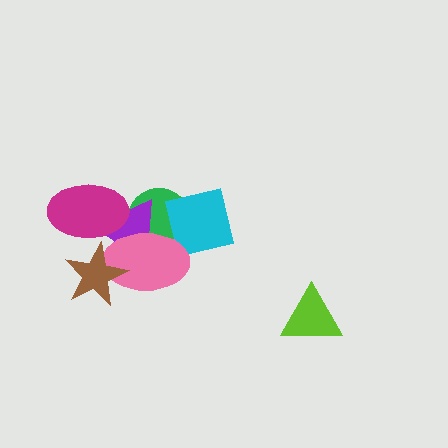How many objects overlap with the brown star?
3 objects overlap with the brown star.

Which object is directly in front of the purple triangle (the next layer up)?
The magenta ellipse is directly in front of the purple triangle.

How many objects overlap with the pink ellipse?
3 objects overlap with the pink ellipse.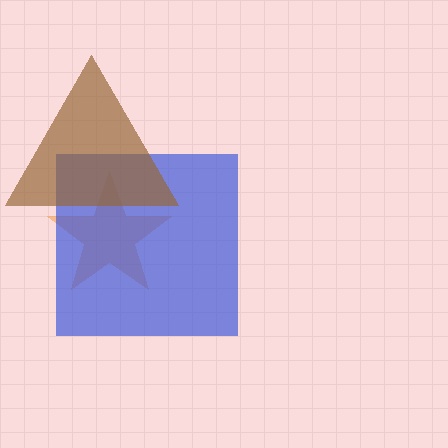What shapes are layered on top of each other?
The layered shapes are: an orange star, a blue square, a brown triangle.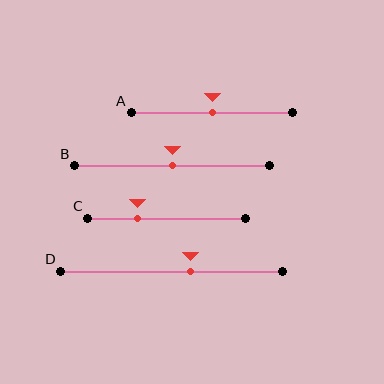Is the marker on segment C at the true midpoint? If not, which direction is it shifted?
No, the marker on segment C is shifted to the left by about 18% of the segment length.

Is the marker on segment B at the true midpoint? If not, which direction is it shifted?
Yes, the marker on segment B is at the true midpoint.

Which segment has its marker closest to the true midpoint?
Segment A has its marker closest to the true midpoint.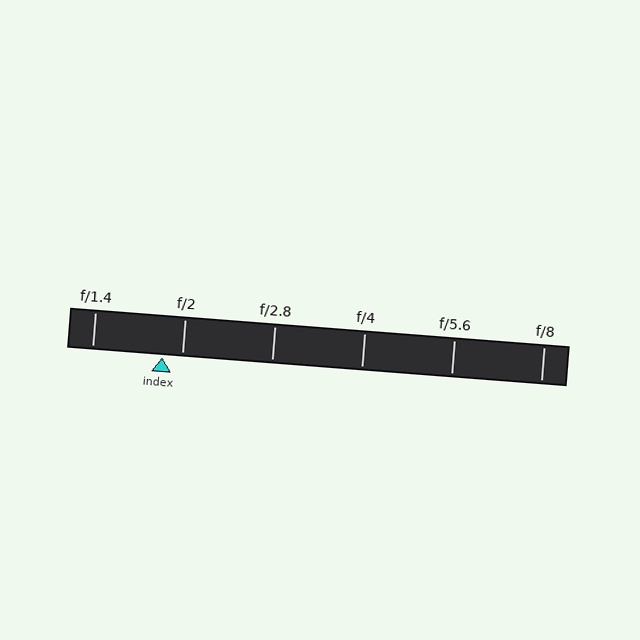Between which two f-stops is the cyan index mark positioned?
The index mark is between f/1.4 and f/2.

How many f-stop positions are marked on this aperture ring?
There are 6 f-stop positions marked.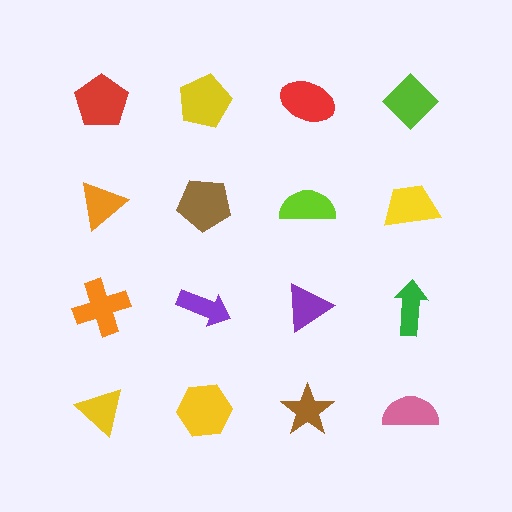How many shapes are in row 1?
4 shapes.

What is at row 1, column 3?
A red ellipse.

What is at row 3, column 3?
A purple triangle.